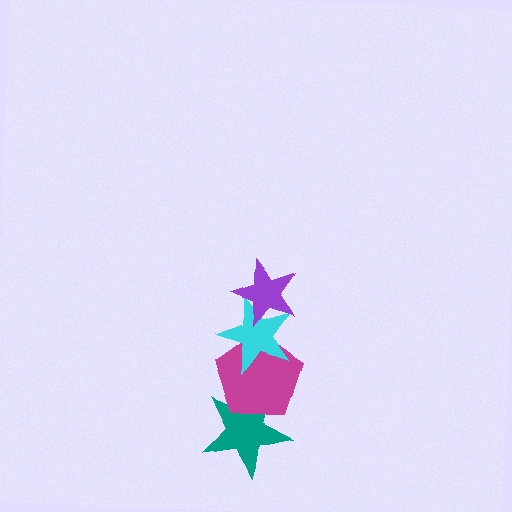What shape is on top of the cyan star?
The purple star is on top of the cyan star.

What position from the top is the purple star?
The purple star is 1st from the top.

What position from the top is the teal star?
The teal star is 4th from the top.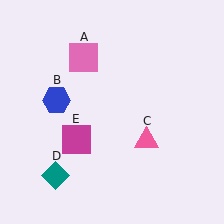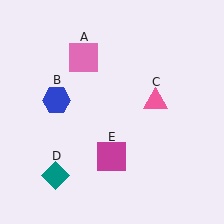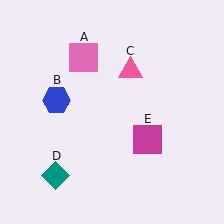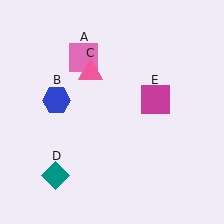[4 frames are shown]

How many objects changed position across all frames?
2 objects changed position: pink triangle (object C), magenta square (object E).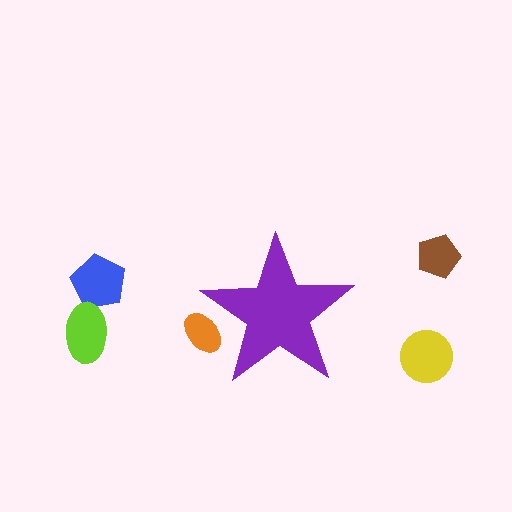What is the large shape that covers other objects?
A purple star.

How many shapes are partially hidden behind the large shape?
1 shape is partially hidden.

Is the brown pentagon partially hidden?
No, the brown pentagon is fully visible.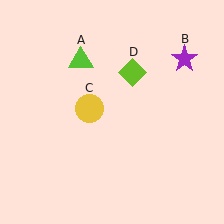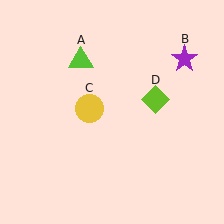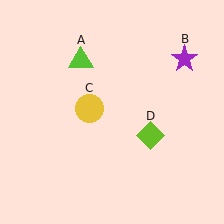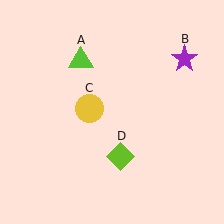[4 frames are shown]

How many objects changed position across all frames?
1 object changed position: lime diamond (object D).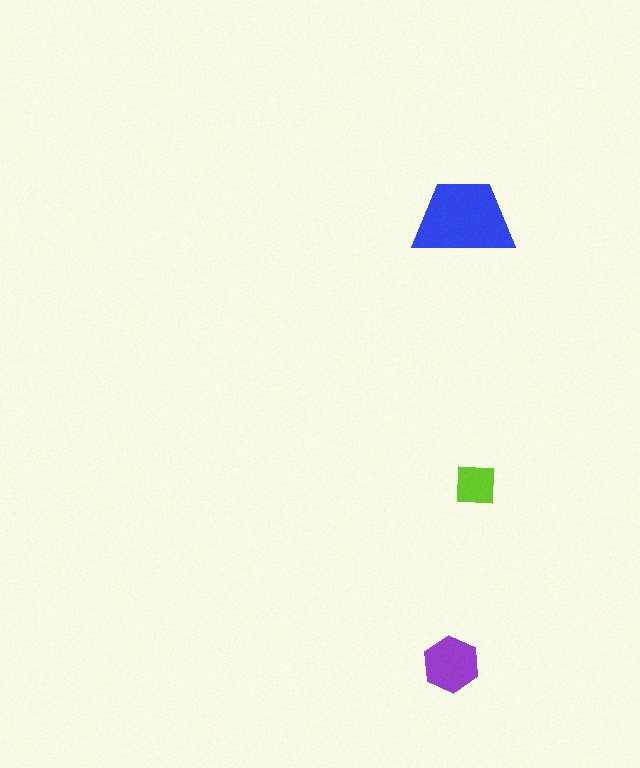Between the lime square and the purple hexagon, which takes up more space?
The purple hexagon.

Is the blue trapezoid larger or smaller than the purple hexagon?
Larger.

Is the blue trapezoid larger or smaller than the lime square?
Larger.